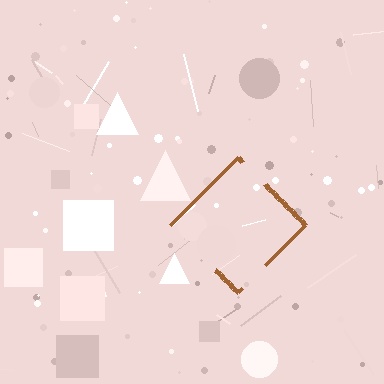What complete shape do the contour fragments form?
The contour fragments form a diamond.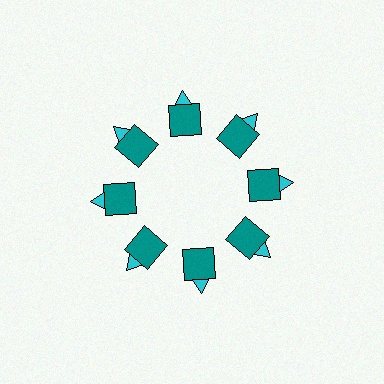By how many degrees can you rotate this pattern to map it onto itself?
The pattern maps onto itself every 45 degrees of rotation.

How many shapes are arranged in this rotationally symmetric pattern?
There are 16 shapes, arranged in 8 groups of 2.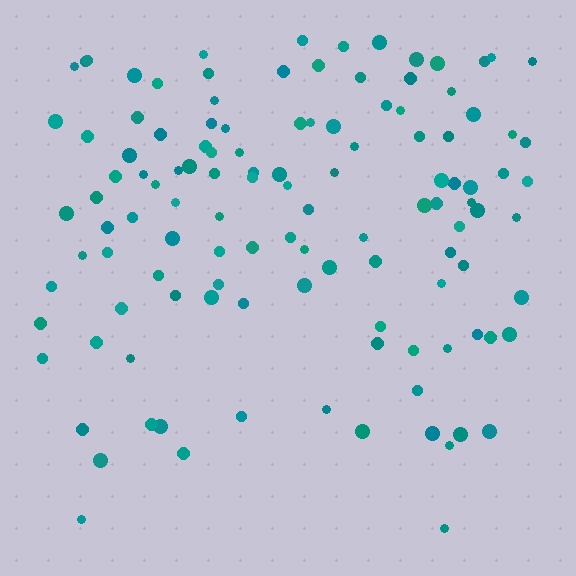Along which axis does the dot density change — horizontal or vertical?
Vertical.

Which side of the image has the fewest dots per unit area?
The bottom.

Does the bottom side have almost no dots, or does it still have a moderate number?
Still a moderate number, just noticeably fewer than the top.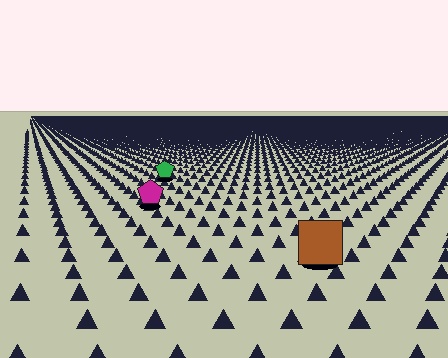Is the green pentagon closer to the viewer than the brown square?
No. The brown square is closer — you can tell from the texture gradient: the ground texture is coarser near it.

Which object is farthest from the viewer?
The green pentagon is farthest from the viewer. It appears smaller and the ground texture around it is denser.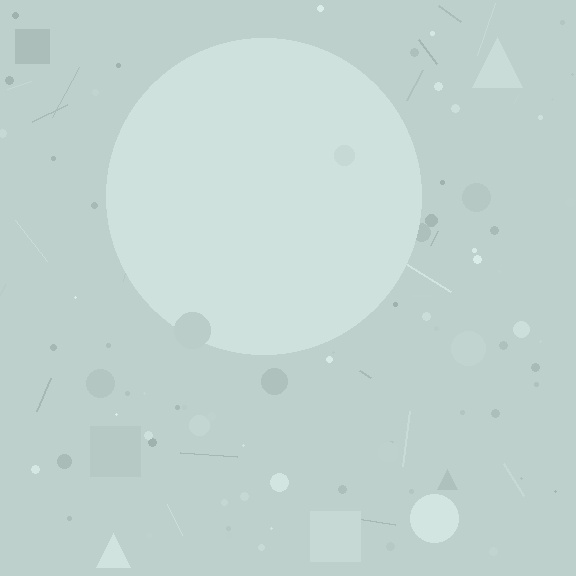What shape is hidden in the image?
A circle is hidden in the image.